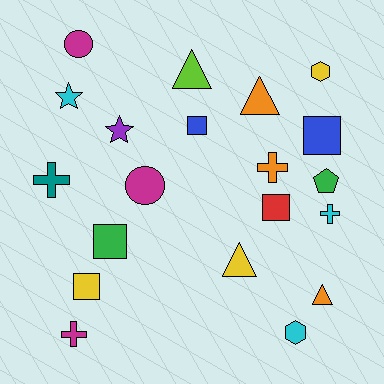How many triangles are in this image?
There are 4 triangles.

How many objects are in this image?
There are 20 objects.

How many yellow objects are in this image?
There are 3 yellow objects.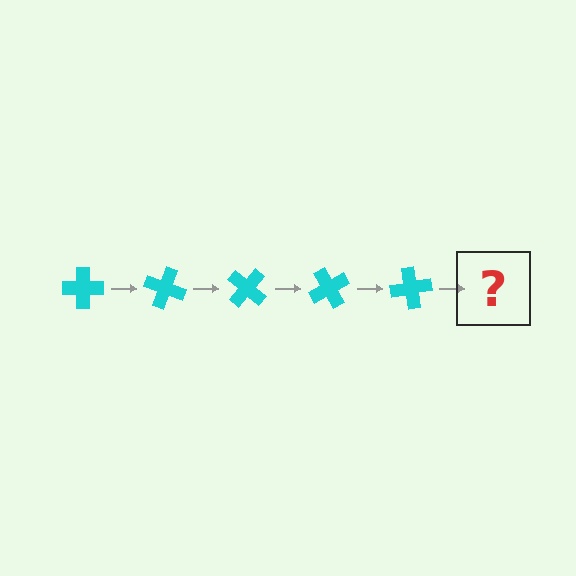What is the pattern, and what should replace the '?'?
The pattern is that the cross rotates 20 degrees each step. The '?' should be a cyan cross rotated 100 degrees.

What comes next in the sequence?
The next element should be a cyan cross rotated 100 degrees.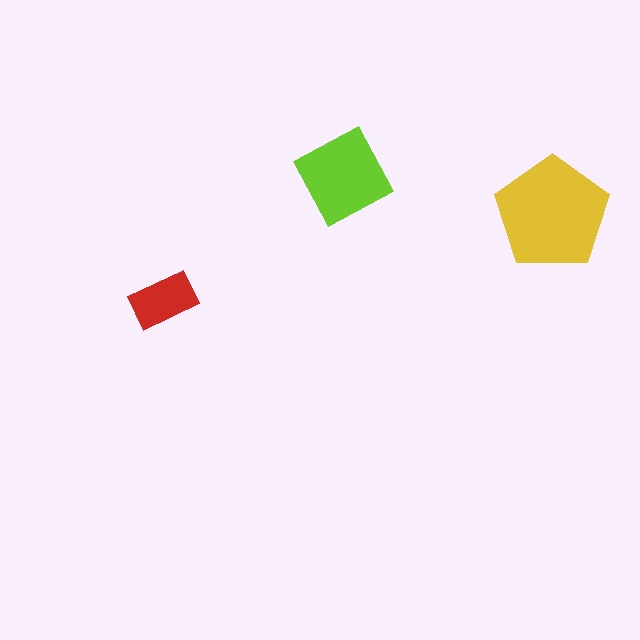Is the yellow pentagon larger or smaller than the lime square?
Larger.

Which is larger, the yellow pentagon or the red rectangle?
The yellow pentagon.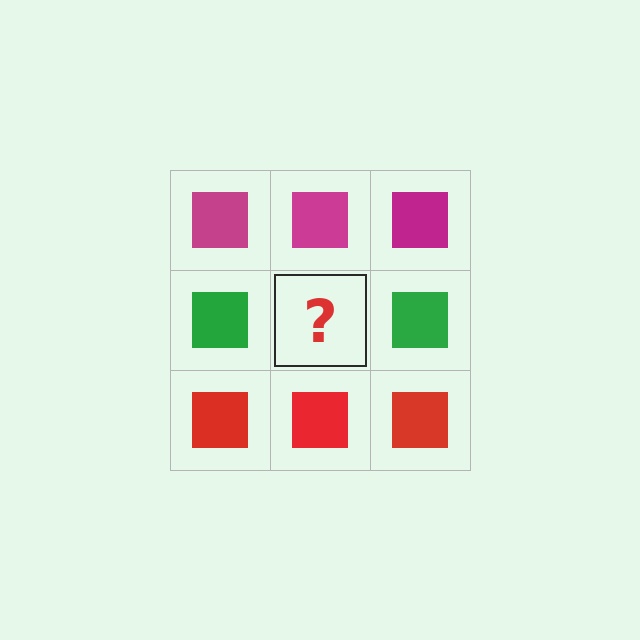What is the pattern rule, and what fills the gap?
The rule is that each row has a consistent color. The gap should be filled with a green square.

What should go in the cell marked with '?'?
The missing cell should contain a green square.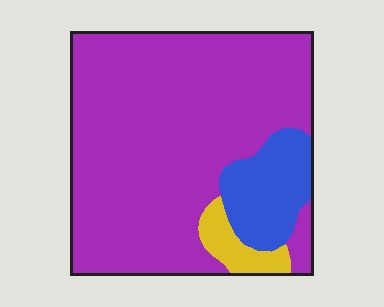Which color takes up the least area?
Yellow, at roughly 5%.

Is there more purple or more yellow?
Purple.